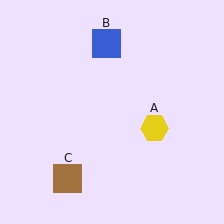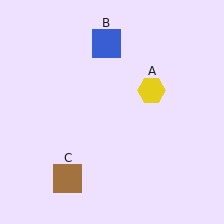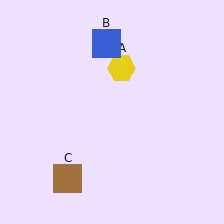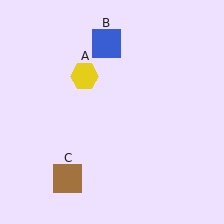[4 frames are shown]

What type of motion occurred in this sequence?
The yellow hexagon (object A) rotated counterclockwise around the center of the scene.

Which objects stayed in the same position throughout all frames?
Blue square (object B) and brown square (object C) remained stationary.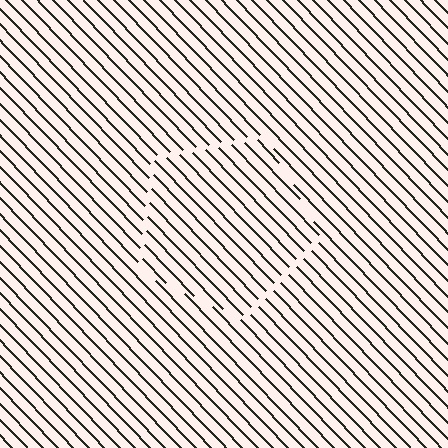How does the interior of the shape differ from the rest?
The interior of the shape contains the same grating, shifted by half a period — the contour is defined by the phase discontinuity where line-ends from the inner and outer gratings abut.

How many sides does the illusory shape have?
5 sides — the line-ends trace a pentagon.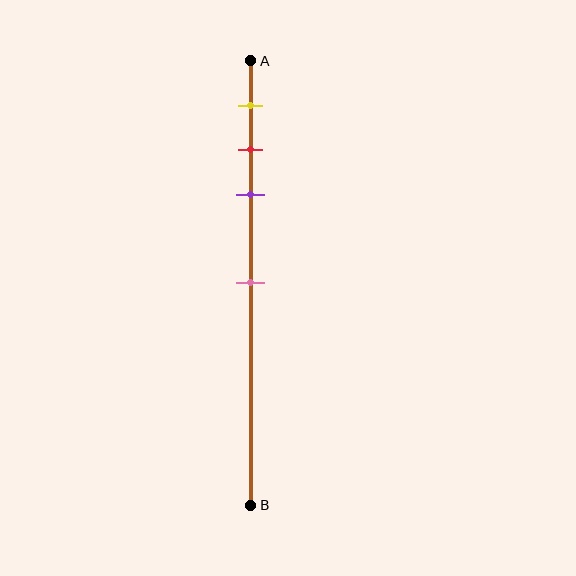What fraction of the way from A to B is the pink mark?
The pink mark is approximately 50% (0.5) of the way from A to B.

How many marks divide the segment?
There are 4 marks dividing the segment.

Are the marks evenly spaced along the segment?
No, the marks are not evenly spaced.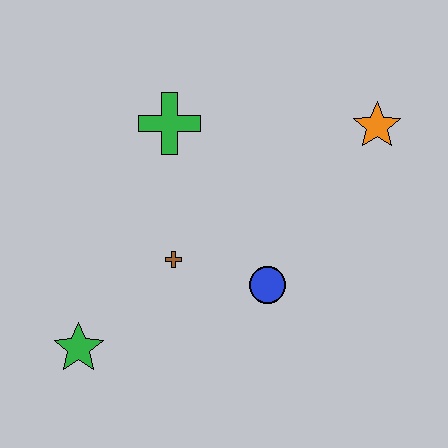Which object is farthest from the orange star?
The green star is farthest from the orange star.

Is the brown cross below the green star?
No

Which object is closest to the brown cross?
The blue circle is closest to the brown cross.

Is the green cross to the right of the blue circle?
No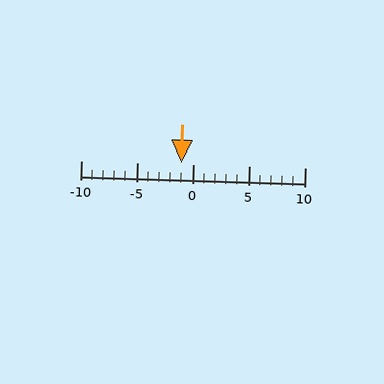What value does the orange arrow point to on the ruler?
The orange arrow points to approximately -1.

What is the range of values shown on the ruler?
The ruler shows values from -10 to 10.